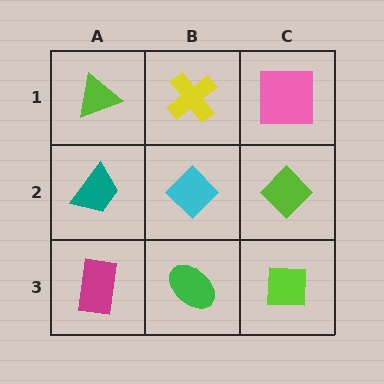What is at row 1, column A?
A lime triangle.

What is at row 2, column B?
A cyan diamond.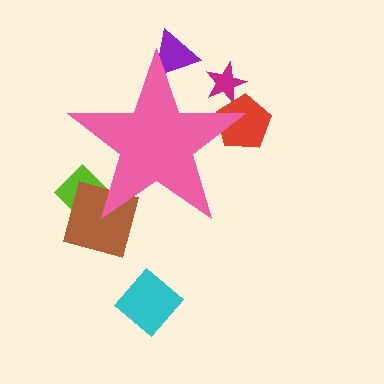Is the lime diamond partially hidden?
Yes, the lime diamond is partially hidden behind the pink star.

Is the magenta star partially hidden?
Yes, the magenta star is partially hidden behind the pink star.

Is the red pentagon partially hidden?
Yes, the red pentagon is partially hidden behind the pink star.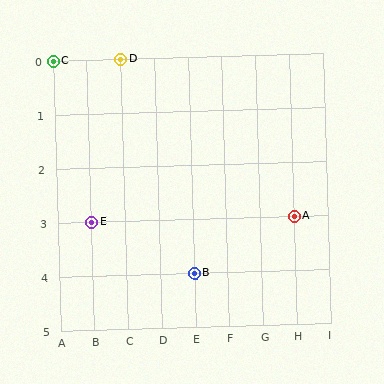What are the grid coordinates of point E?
Point E is at grid coordinates (B, 3).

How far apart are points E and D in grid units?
Points E and D are 1 column and 3 rows apart (about 3.2 grid units diagonally).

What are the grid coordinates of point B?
Point B is at grid coordinates (E, 4).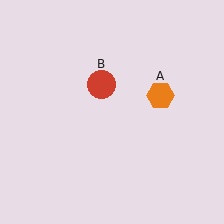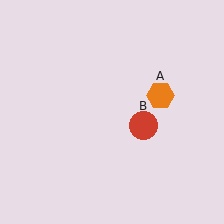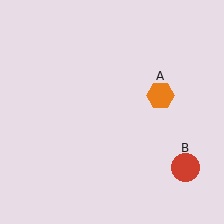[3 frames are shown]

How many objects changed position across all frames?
1 object changed position: red circle (object B).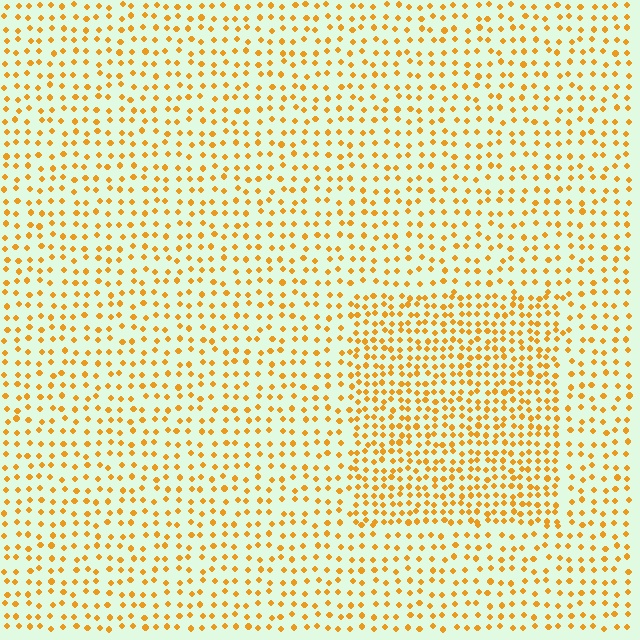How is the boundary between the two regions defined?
The boundary is defined by a change in element density (approximately 1.8x ratio). All elements are the same color, size, and shape.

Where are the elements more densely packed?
The elements are more densely packed inside the rectangle boundary.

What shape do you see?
I see a rectangle.